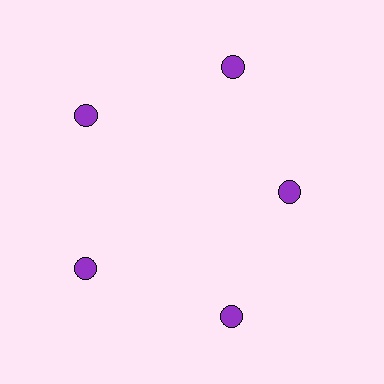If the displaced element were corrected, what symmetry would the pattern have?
It would have 5-fold rotational symmetry — the pattern would map onto itself every 72 degrees.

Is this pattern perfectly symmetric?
No. The 5 purple circles are arranged in a ring, but one element near the 3 o'clock position is pulled inward toward the center, breaking the 5-fold rotational symmetry.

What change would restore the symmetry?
The symmetry would be restored by moving it outward, back onto the ring so that all 5 circles sit at equal angles and equal distance from the center.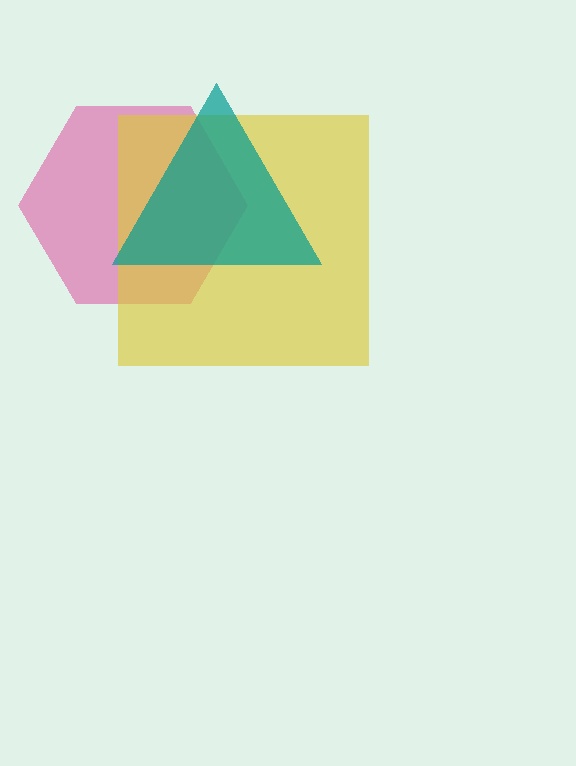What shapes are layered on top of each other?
The layered shapes are: a pink hexagon, a yellow square, a teal triangle.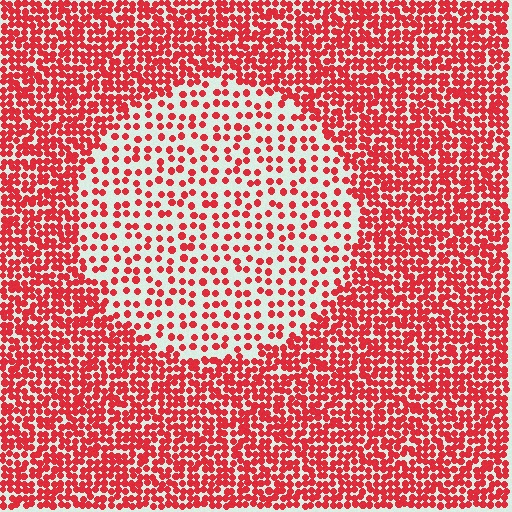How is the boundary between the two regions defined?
The boundary is defined by a change in element density (approximately 2.4x ratio). All elements are the same color, size, and shape.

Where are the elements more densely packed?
The elements are more densely packed outside the circle boundary.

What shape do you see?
I see a circle.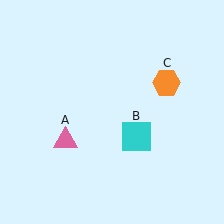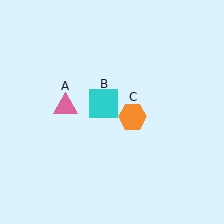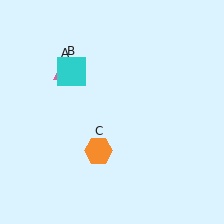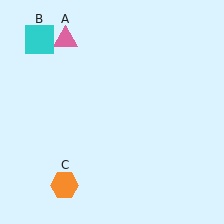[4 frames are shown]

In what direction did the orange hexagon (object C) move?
The orange hexagon (object C) moved down and to the left.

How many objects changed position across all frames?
3 objects changed position: pink triangle (object A), cyan square (object B), orange hexagon (object C).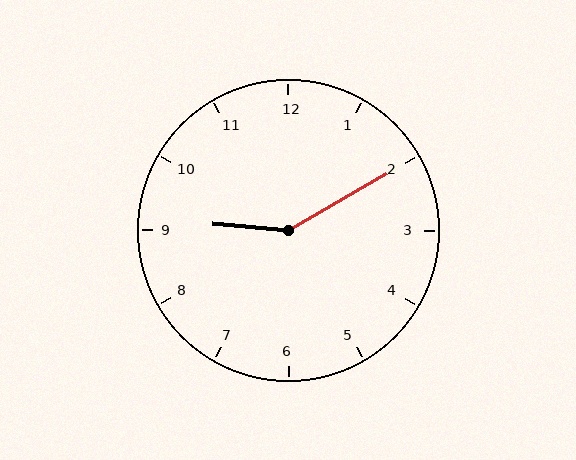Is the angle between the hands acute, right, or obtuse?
It is obtuse.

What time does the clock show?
9:10.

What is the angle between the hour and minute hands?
Approximately 145 degrees.